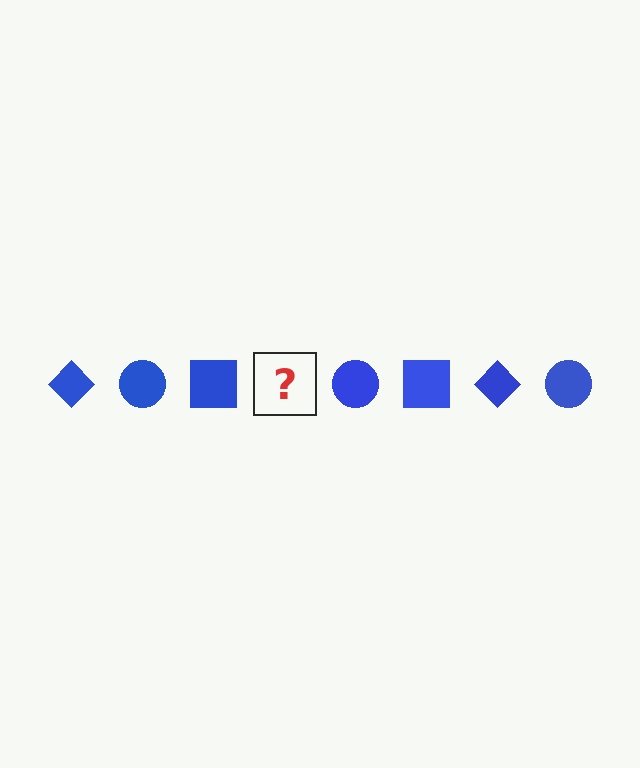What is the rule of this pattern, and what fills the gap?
The rule is that the pattern cycles through diamond, circle, square shapes in blue. The gap should be filled with a blue diamond.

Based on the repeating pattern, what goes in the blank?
The blank should be a blue diamond.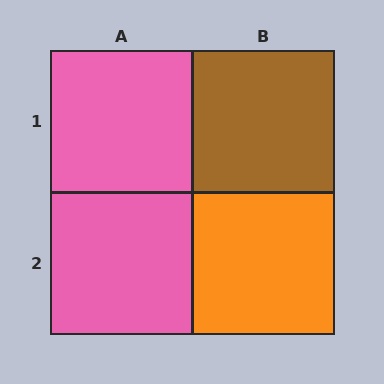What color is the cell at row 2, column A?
Pink.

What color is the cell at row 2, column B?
Orange.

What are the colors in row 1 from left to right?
Pink, brown.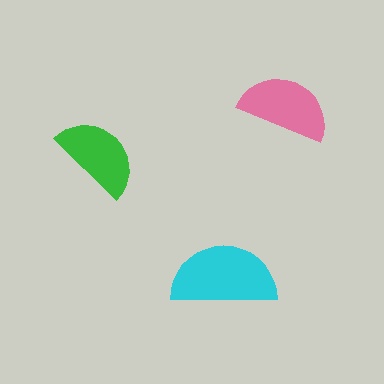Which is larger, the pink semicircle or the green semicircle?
The pink one.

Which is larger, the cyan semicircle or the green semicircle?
The cyan one.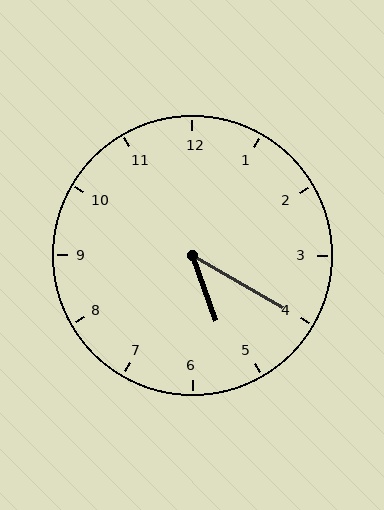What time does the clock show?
5:20.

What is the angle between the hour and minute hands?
Approximately 40 degrees.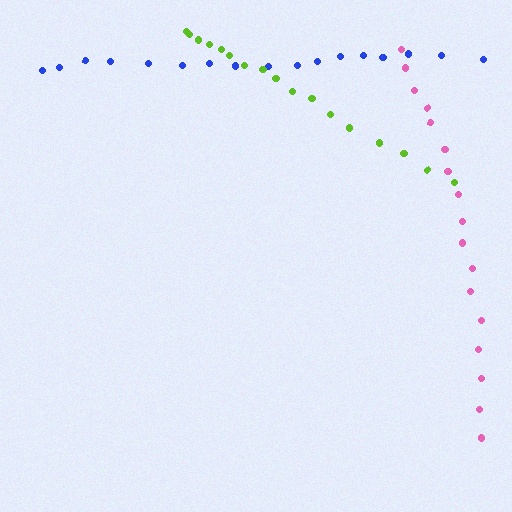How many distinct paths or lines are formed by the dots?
There are 3 distinct paths.